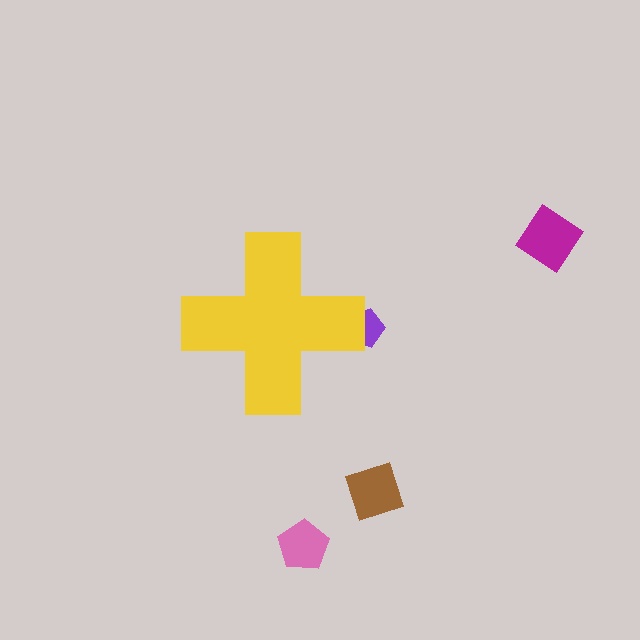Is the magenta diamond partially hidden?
No, the magenta diamond is fully visible.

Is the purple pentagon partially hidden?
Yes, the purple pentagon is partially hidden behind the yellow cross.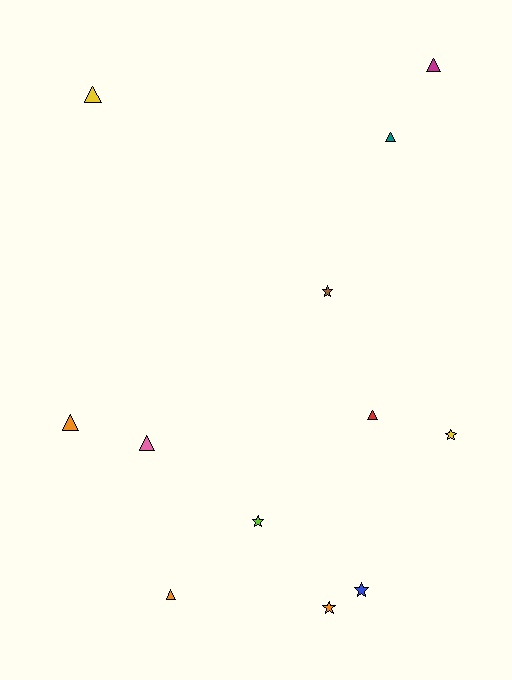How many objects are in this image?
There are 12 objects.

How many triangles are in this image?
There are 7 triangles.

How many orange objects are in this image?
There are 3 orange objects.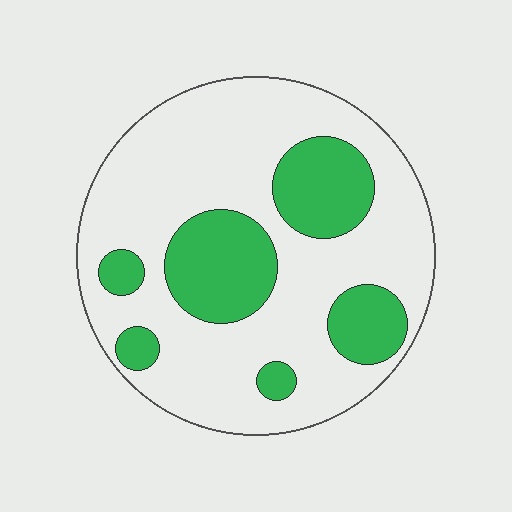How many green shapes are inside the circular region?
6.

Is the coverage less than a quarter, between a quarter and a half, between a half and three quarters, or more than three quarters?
Between a quarter and a half.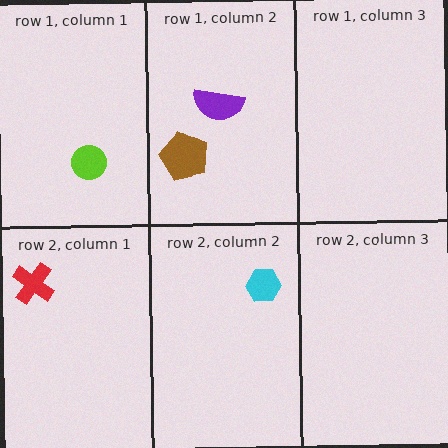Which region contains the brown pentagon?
The row 1, column 2 region.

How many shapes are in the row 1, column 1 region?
1.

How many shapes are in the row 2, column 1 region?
1.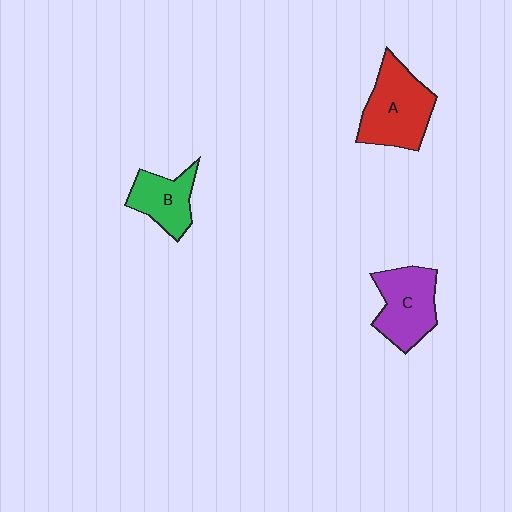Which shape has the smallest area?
Shape B (green).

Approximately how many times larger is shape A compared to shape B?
Approximately 1.5 times.